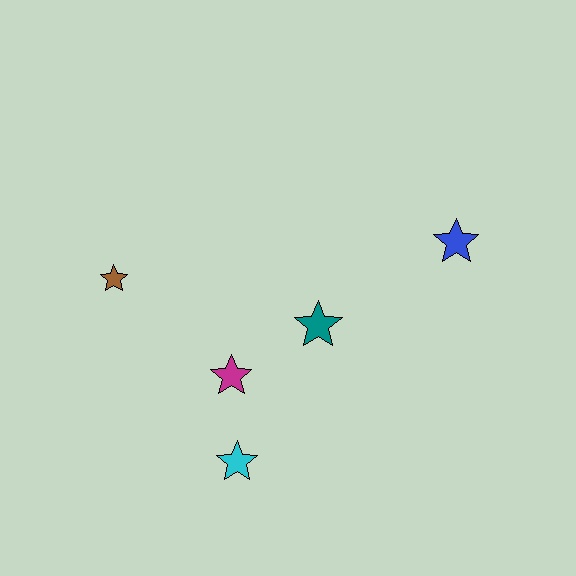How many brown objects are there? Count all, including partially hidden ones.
There is 1 brown object.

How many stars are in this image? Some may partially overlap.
There are 5 stars.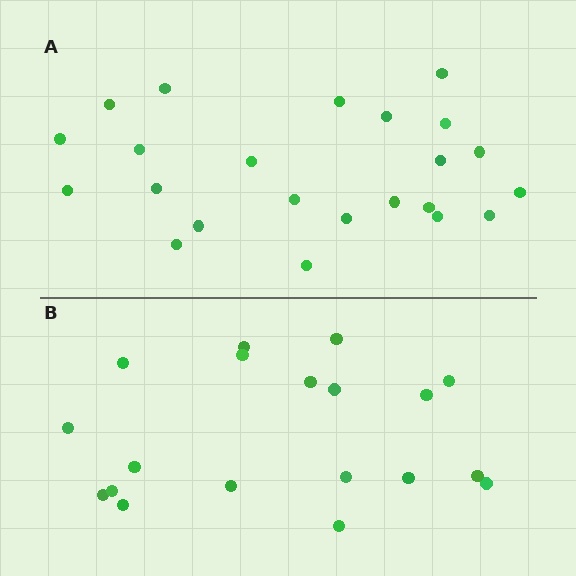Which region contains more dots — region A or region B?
Region A (the top region) has more dots.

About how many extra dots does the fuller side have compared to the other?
Region A has about 4 more dots than region B.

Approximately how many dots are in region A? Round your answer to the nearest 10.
About 20 dots. (The exact count is 23, which rounds to 20.)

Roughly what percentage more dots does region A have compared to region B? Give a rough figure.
About 20% more.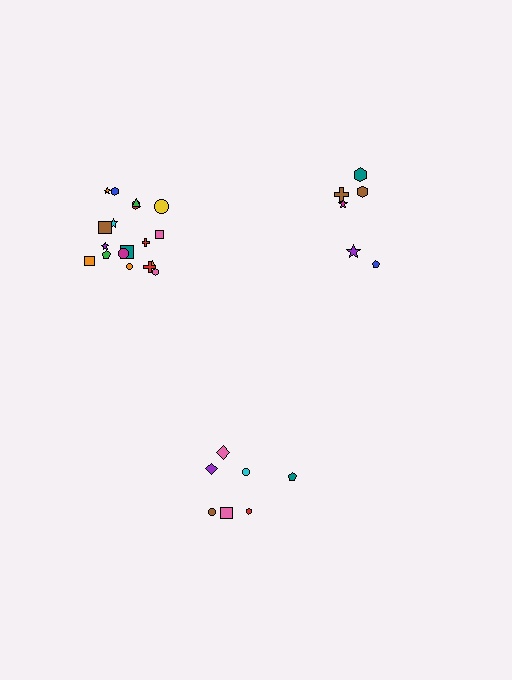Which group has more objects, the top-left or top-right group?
The top-left group.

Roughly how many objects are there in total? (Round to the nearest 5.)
Roughly 30 objects in total.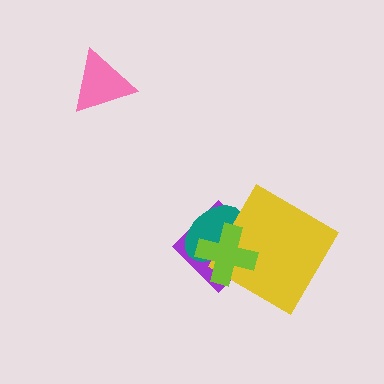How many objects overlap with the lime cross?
3 objects overlap with the lime cross.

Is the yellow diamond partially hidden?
Yes, it is partially covered by another shape.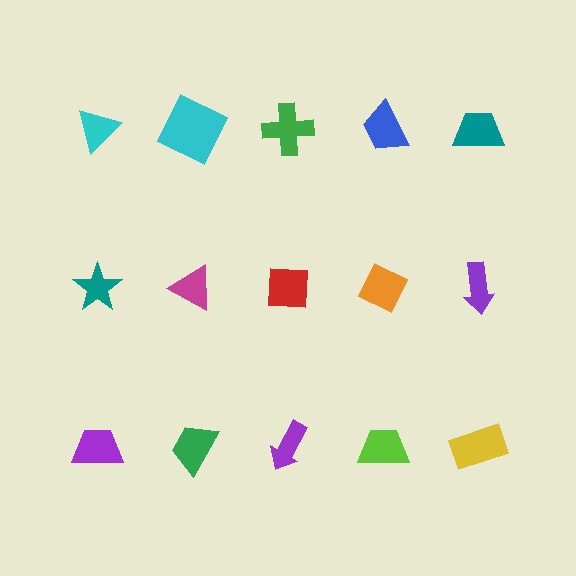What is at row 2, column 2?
A magenta triangle.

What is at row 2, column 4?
An orange diamond.